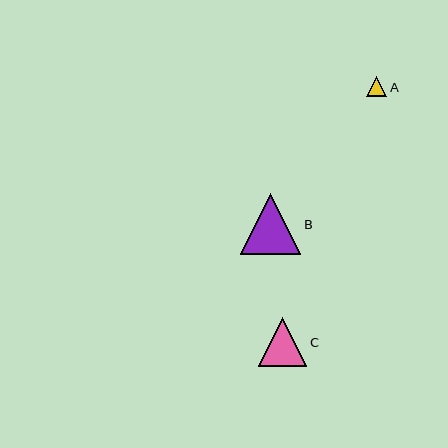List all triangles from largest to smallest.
From largest to smallest: B, C, A.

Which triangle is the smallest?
Triangle A is the smallest with a size of approximately 21 pixels.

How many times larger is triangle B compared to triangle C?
Triangle B is approximately 1.3 times the size of triangle C.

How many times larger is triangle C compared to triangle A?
Triangle C is approximately 2.4 times the size of triangle A.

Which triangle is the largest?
Triangle B is the largest with a size of approximately 61 pixels.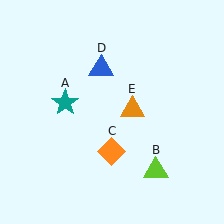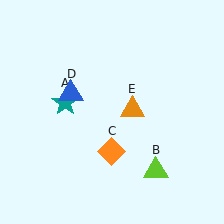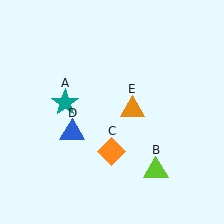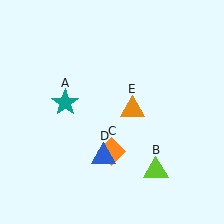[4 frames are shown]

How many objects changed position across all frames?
1 object changed position: blue triangle (object D).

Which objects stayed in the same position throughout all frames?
Teal star (object A) and lime triangle (object B) and orange diamond (object C) and orange triangle (object E) remained stationary.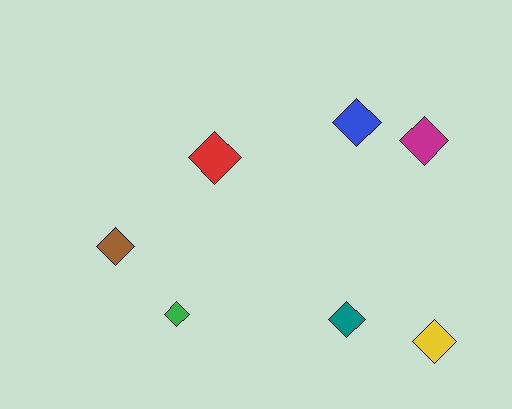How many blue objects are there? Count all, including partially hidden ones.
There is 1 blue object.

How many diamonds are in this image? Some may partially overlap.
There are 7 diamonds.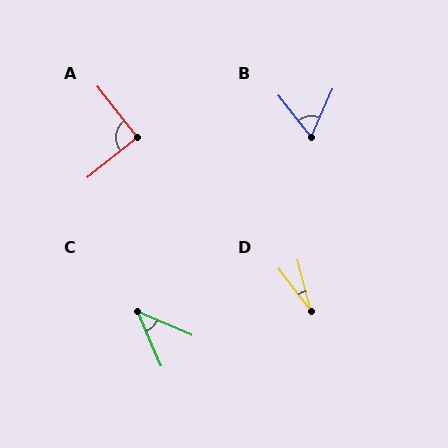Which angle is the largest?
A, at approximately 91 degrees.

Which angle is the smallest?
D, at approximately 23 degrees.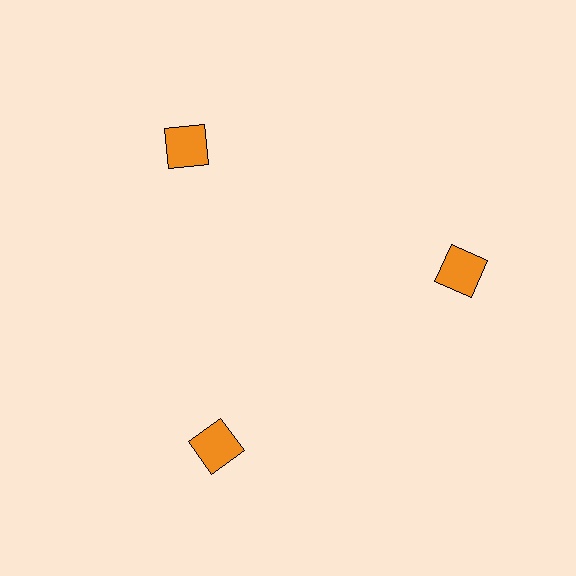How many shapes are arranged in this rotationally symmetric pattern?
There are 3 shapes, arranged in 3 groups of 1.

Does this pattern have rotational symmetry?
Yes, this pattern has 3-fold rotational symmetry. It looks the same after rotating 120 degrees around the center.